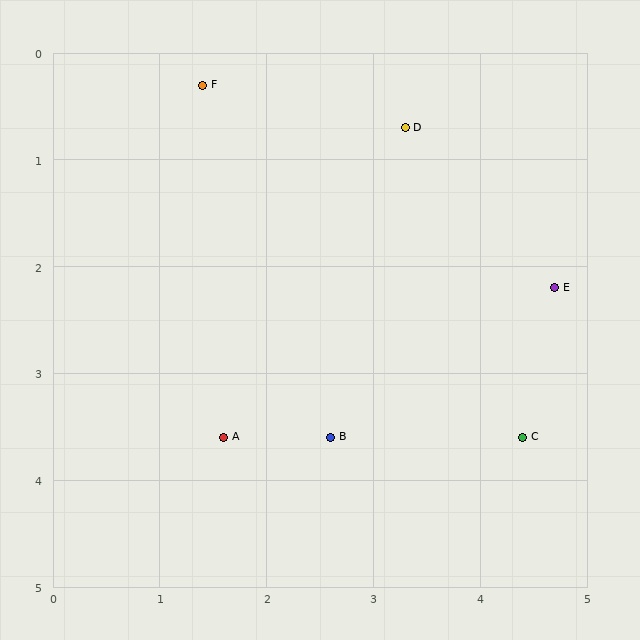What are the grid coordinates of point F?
Point F is at approximately (1.4, 0.3).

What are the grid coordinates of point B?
Point B is at approximately (2.6, 3.6).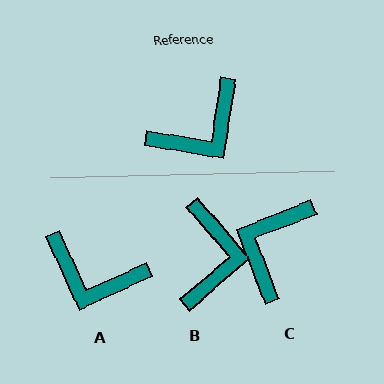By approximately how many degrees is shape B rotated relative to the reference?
Approximately 50 degrees counter-clockwise.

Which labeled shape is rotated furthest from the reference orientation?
C, about 150 degrees away.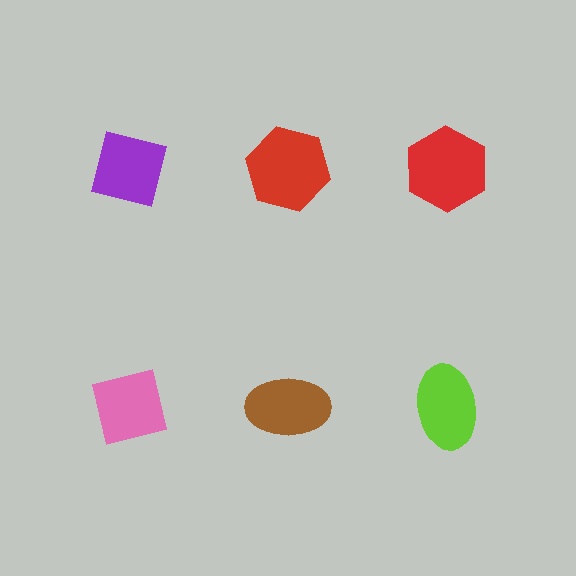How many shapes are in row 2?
3 shapes.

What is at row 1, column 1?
A purple square.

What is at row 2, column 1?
A pink square.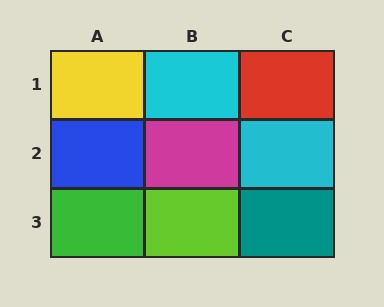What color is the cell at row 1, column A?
Yellow.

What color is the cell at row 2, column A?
Blue.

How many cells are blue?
1 cell is blue.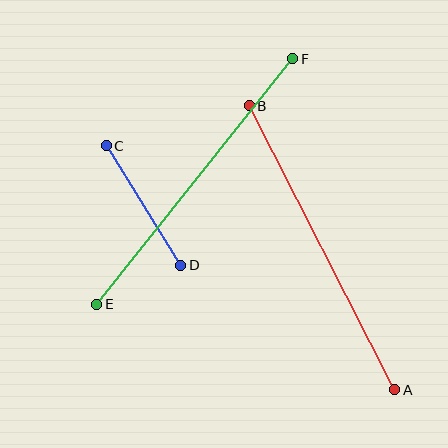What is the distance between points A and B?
The distance is approximately 319 pixels.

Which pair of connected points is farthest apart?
Points A and B are farthest apart.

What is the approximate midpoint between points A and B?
The midpoint is at approximately (322, 248) pixels.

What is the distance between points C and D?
The distance is approximately 141 pixels.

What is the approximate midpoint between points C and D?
The midpoint is at approximately (144, 205) pixels.